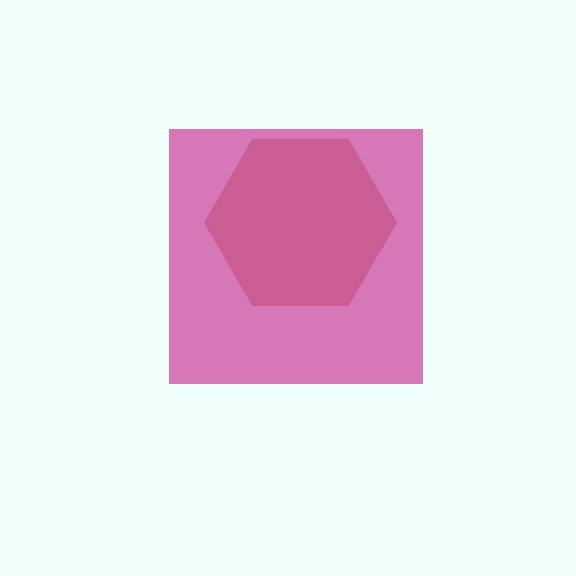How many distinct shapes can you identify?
There are 2 distinct shapes: a brown hexagon, a magenta square.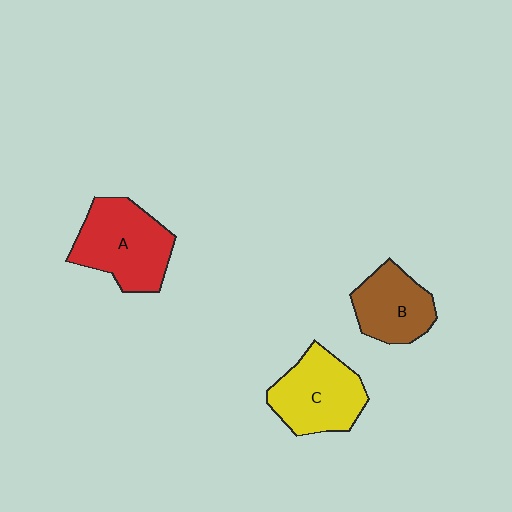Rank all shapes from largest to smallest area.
From largest to smallest: A (red), C (yellow), B (brown).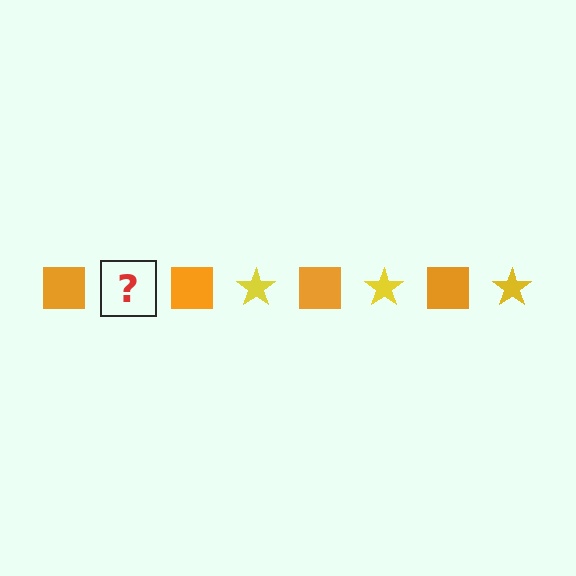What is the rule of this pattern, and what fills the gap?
The rule is that the pattern alternates between orange square and yellow star. The gap should be filled with a yellow star.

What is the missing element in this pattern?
The missing element is a yellow star.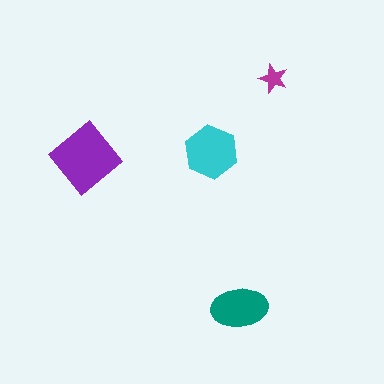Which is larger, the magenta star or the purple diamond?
The purple diamond.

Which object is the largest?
The purple diamond.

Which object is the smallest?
The magenta star.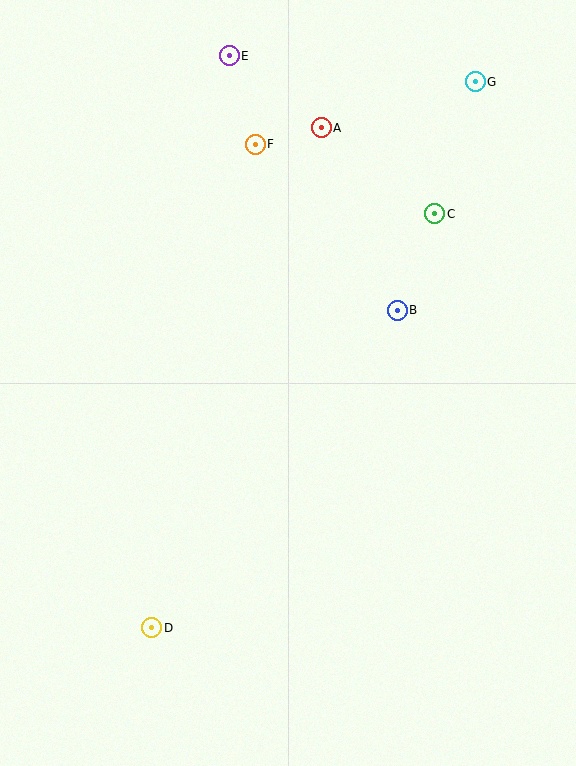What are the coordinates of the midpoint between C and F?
The midpoint between C and F is at (345, 179).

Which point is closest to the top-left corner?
Point E is closest to the top-left corner.